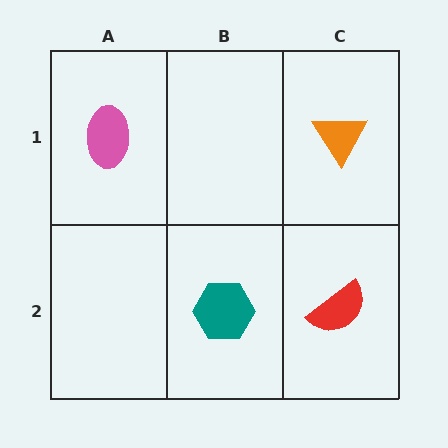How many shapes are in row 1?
2 shapes.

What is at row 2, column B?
A teal hexagon.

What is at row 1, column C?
An orange triangle.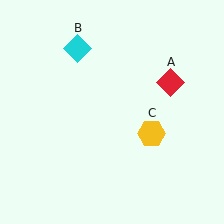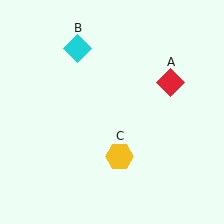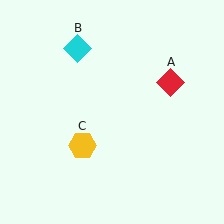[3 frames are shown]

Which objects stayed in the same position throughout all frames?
Red diamond (object A) and cyan diamond (object B) remained stationary.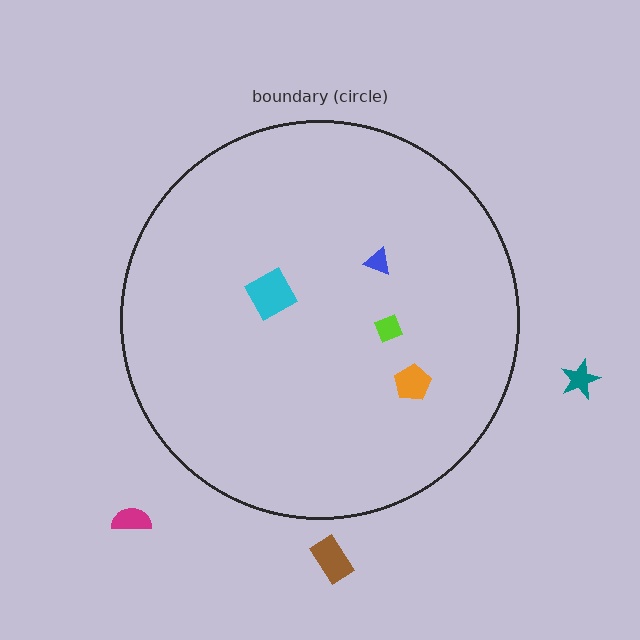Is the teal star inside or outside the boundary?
Outside.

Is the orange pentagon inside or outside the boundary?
Inside.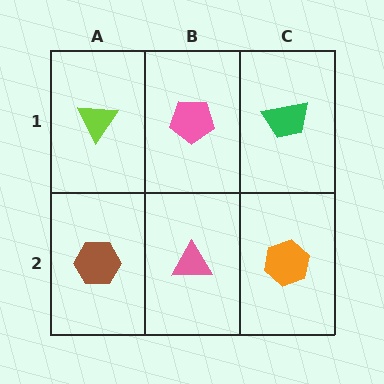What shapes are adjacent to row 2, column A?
A lime triangle (row 1, column A), a pink triangle (row 2, column B).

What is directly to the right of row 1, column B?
A green trapezoid.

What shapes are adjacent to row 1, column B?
A pink triangle (row 2, column B), a lime triangle (row 1, column A), a green trapezoid (row 1, column C).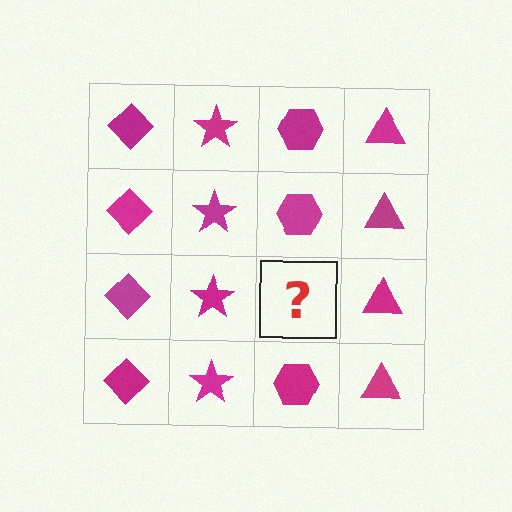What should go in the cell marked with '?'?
The missing cell should contain a magenta hexagon.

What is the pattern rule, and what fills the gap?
The rule is that each column has a consistent shape. The gap should be filled with a magenta hexagon.